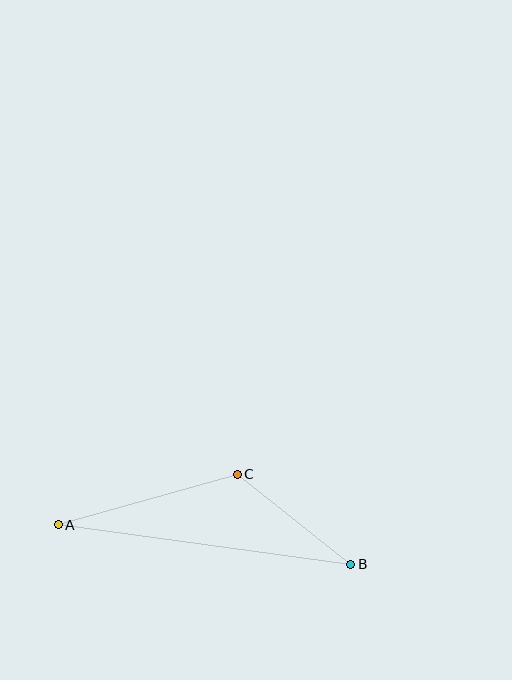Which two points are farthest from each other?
Points A and B are farthest from each other.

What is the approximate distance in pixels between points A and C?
The distance between A and C is approximately 186 pixels.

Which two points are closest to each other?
Points B and C are closest to each other.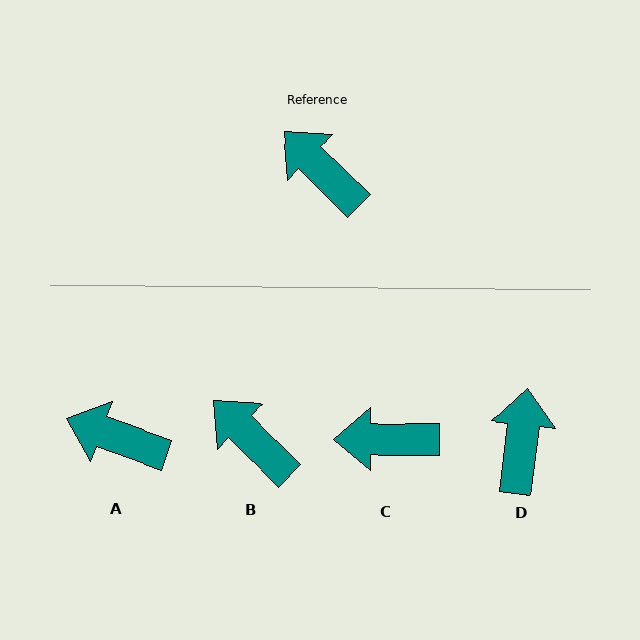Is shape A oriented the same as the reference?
No, it is off by about 25 degrees.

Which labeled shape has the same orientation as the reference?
B.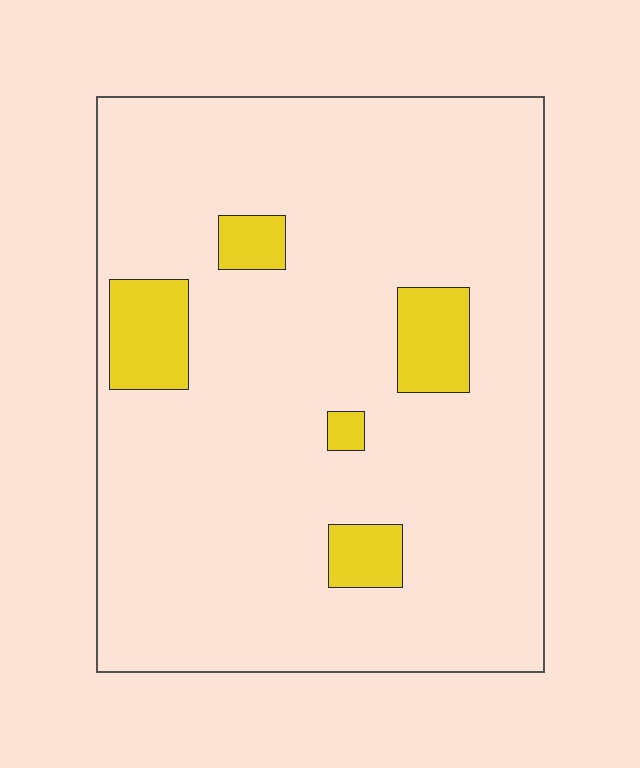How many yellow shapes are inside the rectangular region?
5.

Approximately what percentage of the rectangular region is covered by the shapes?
Approximately 10%.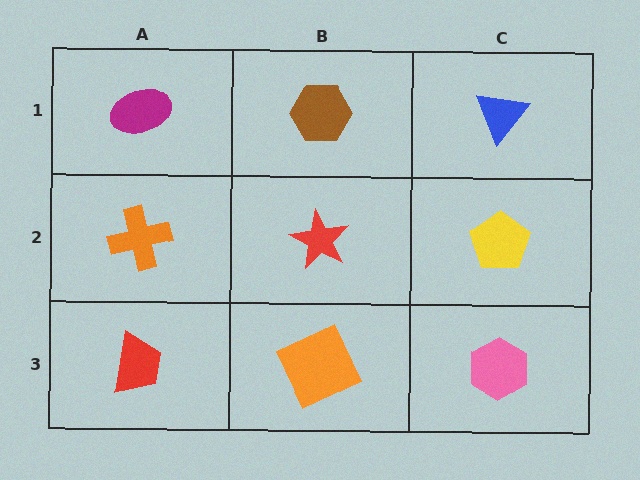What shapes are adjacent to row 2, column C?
A blue triangle (row 1, column C), a pink hexagon (row 3, column C), a red star (row 2, column B).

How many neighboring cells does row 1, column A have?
2.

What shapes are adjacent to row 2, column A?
A magenta ellipse (row 1, column A), a red trapezoid (row 3, column A), a red star (row 2, column B).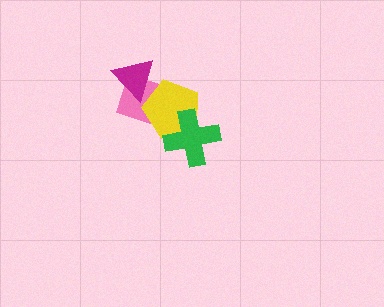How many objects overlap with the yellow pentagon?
3 objects overlap with the yellow pentagon.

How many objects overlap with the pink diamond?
2 objects overlap with the pink diamond.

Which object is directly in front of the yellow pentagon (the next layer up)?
The magenta triangle is directly in front of the yellow pentagon.